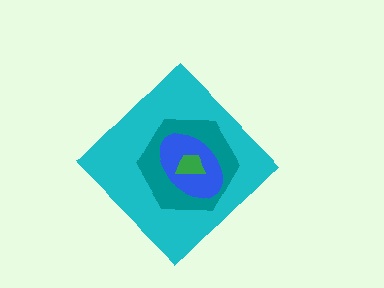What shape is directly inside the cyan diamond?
The teal hexagon.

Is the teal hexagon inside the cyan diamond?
Yes.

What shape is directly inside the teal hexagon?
The blue ellipse.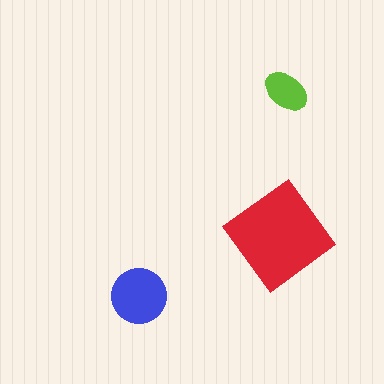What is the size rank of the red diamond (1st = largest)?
1st.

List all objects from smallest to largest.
The lime ellipse, the blue circle, the red diamond.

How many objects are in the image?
There are 3 objects in the image.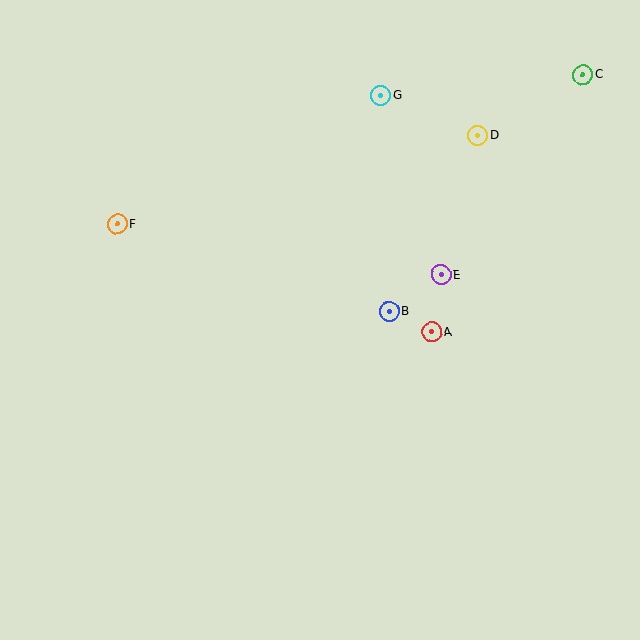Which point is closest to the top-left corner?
Point F is closest to the top-left corner.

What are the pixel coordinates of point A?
Point A is at (432, 332).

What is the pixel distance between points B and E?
The distance between B and E is 63 pixels.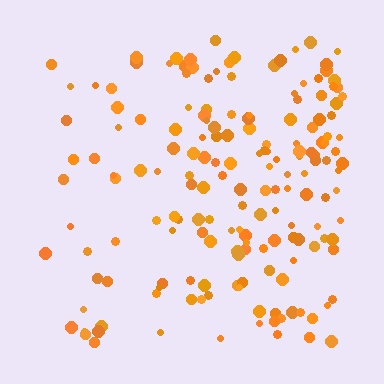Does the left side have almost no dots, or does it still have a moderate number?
Still a moderate number, just noticeably fewer than the right.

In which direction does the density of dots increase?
From left to right, with the right side densest.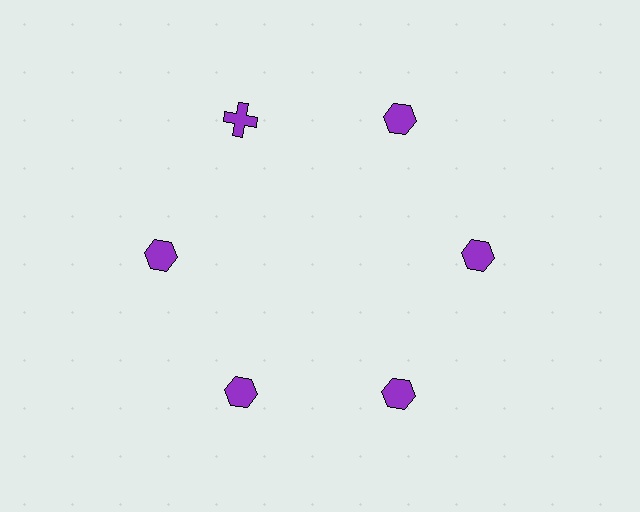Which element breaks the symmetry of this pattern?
The purple cross at roughly the 11 o'clock position breaks the symmetry. All other shapes are purple hexagons.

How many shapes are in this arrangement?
There are 6 shapes arranged in a ring pattern.